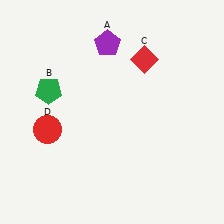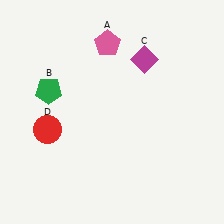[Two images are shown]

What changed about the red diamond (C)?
In Image 1, C is red. In Image 2, it changed to magenta.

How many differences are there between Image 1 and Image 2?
There are 2 differences between the two images.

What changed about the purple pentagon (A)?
In Image 1, A is purple. In Image 2, it changed to pink.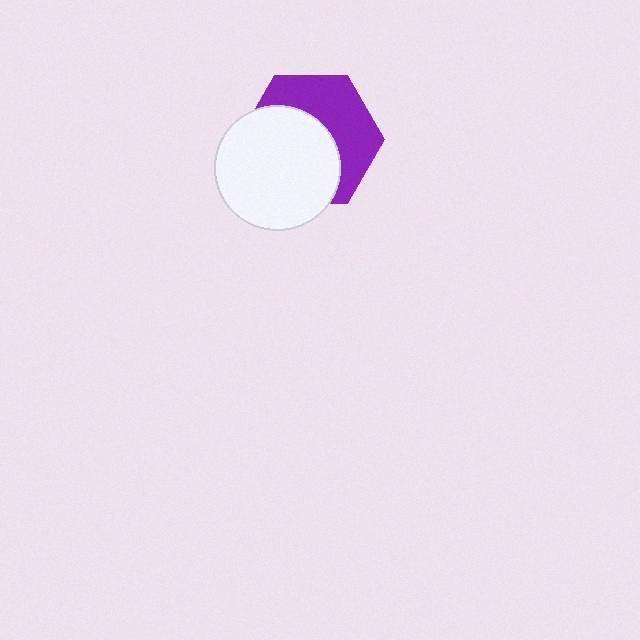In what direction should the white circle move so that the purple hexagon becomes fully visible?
The white circle should move toward the lower-left. That is the shortest direction to clear the overlap and leave the purple hexagon fully visible.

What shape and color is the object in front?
The object in front is a white circle.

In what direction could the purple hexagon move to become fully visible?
The purple hexagon could move toward the upper-right. That would shift it out from behind the white circle entirely.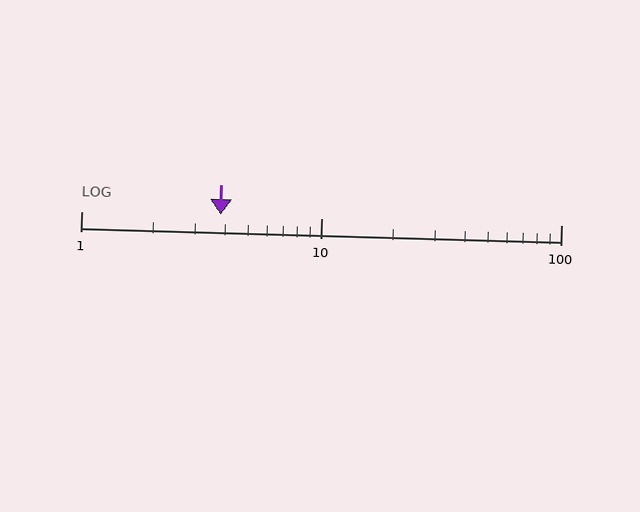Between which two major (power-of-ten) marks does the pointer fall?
The pointer is between 1 and 10.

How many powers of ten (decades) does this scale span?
The scale spans 2 decades, from 1 to 100.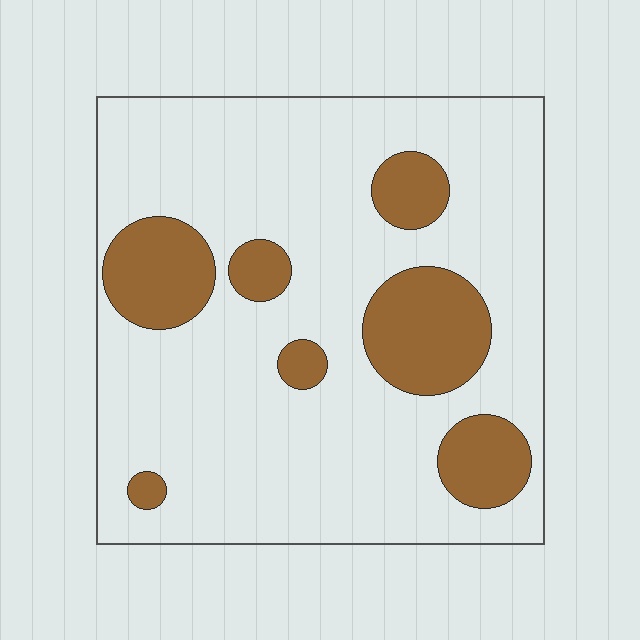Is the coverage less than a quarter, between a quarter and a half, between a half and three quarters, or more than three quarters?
Less than a quarter.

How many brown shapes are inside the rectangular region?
7.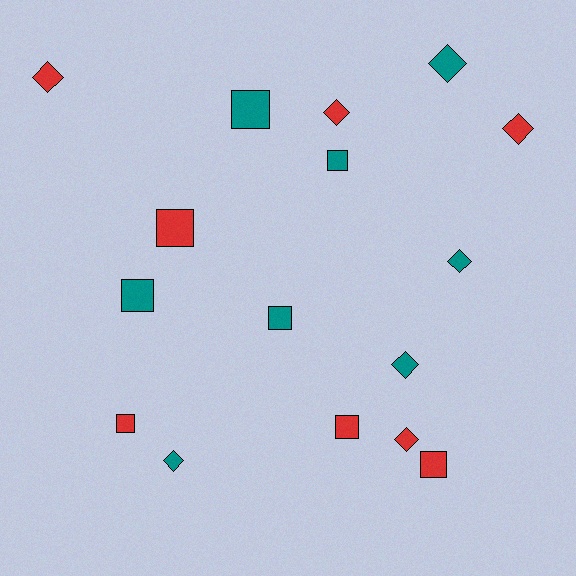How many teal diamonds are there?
There are 4 teal diamonds.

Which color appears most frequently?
Red, with 8 objects.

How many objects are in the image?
There are 16 objects.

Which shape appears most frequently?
Square, with 8 objects.